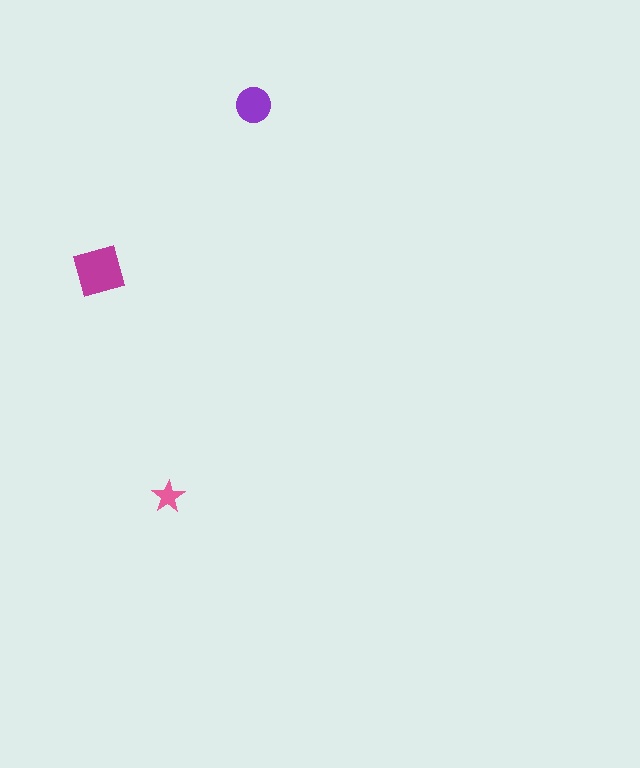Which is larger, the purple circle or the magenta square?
The magenta square.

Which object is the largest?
The magenta square.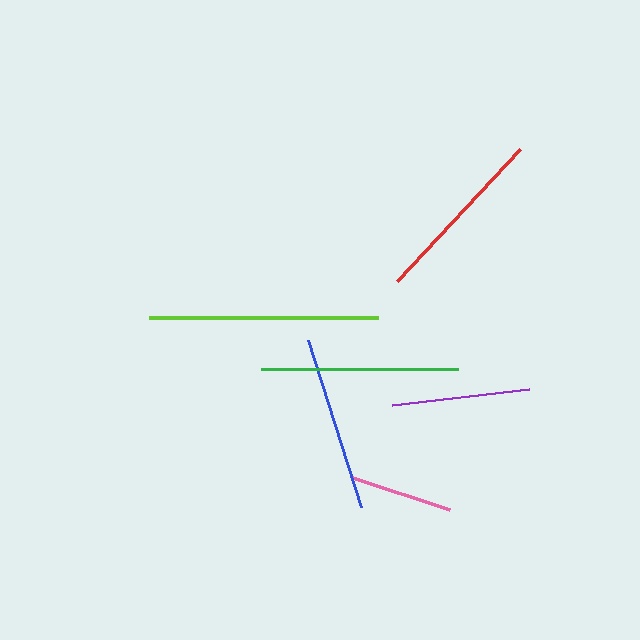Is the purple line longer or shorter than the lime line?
The lime line is longer than the purple line.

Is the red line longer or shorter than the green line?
The green line is longer than the red line.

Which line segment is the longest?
The lime line is the longest at approximately 230 pixels.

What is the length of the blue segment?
The blue segment is approximately 175 pixels long.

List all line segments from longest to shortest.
From longest to shortest: lime, green, red, blue, purple, pink.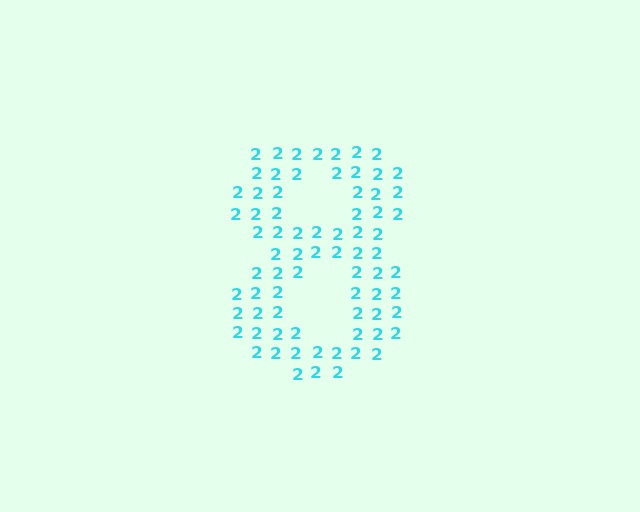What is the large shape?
The large shape is the digit 8.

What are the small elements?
The small elements are digit 2's.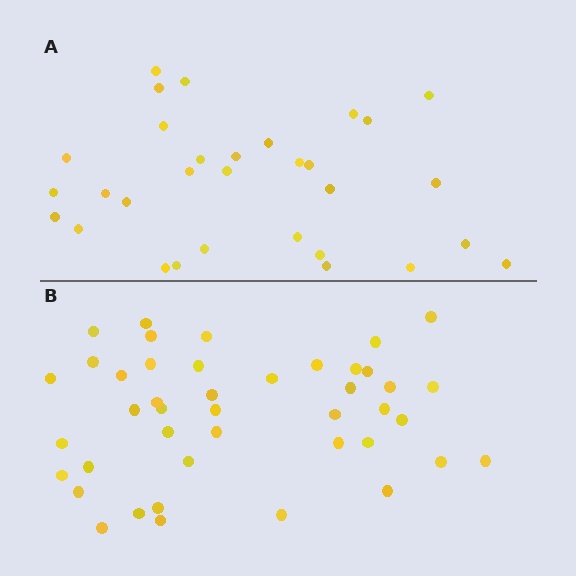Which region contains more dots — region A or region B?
Region B (the bottom region) has more dots.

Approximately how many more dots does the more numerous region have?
Region B has roughly 12 or so more dots than region A.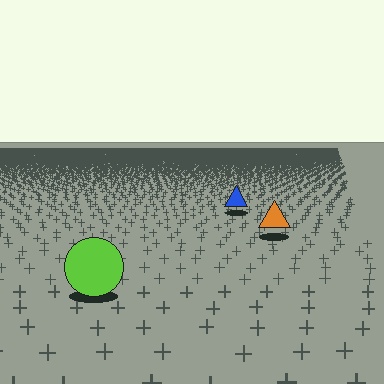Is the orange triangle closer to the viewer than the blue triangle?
Yes. The orange triangle is closer — you can tell from the texture gradient: the ground texture is coarser near it.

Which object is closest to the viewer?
The lime circle is closest. The texture marks near it are larger and more spread out.